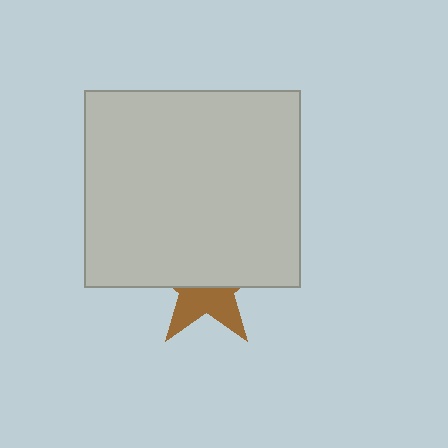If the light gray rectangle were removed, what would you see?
You would see the complete brown star.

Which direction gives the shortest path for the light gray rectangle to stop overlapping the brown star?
Moving up gives the shortest separation.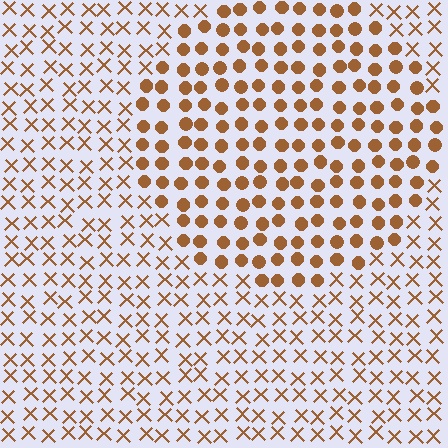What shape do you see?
I see a circle.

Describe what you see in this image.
The image is filled with small brown elements arranged in a uniform grid. A circle-shaped region contains circles, while the surrounding area contains X marks. The boundary is defined purely by the change in element shape.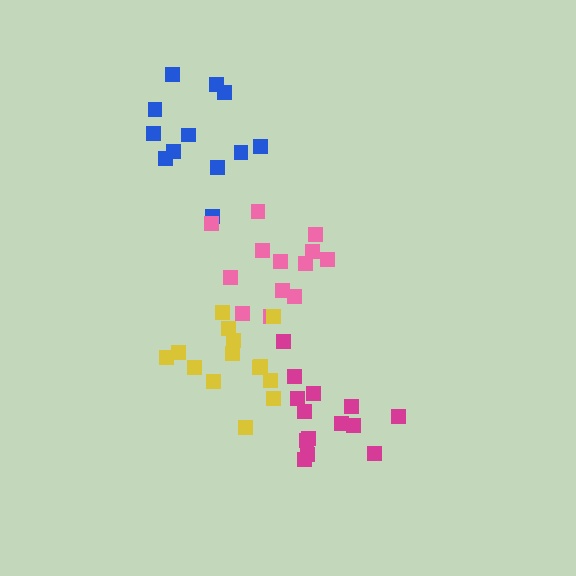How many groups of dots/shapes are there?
There are 4 groups.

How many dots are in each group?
Group 1: 13 dots, Group 2: 13 dots, Group 3: 14 dots, Group 4: 14 dots (54 total).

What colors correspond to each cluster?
The clusters are colored: blue, pink, yellow, magenta.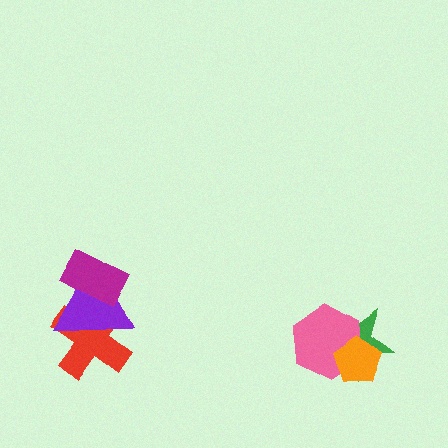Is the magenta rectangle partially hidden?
No, no other shape covers it.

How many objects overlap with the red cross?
2 objects overlap with the red cross.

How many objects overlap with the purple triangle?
2 objects overlap with the purple triangle.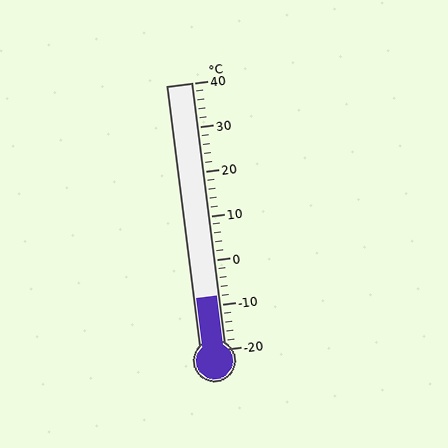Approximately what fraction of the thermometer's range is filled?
The thermometer is filled to approximately 20% of its range.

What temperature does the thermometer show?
The thermometer shows approximately -8°C.